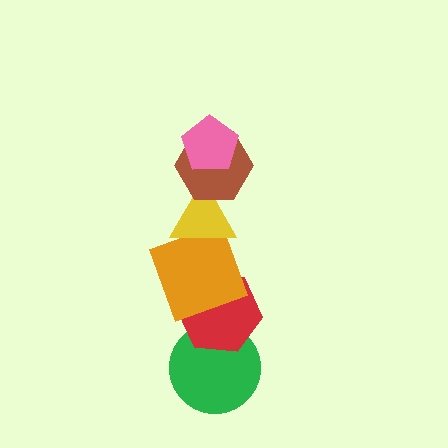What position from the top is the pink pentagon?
The pink pentagon is 1st from the top.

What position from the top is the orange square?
The orange square is 4th from the top.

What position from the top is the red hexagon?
The red hexagon is 5th from the top.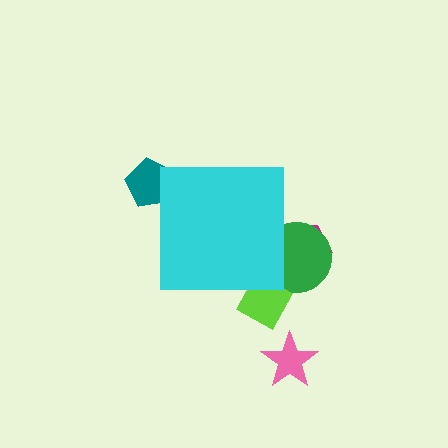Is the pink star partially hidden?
No, the pink star is fully visible.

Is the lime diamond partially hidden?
Yes, the lime diamond is partially hidden behind the cyan square.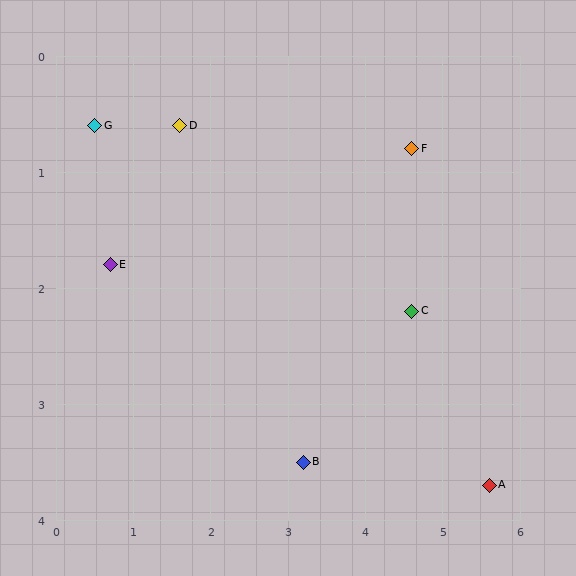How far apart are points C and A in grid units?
Points C and A are about 1.8 grid units apart.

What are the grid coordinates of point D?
Point D is at approximately (1.6, 0.6).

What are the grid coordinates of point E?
Point E is at approximately (0.7, 1.8).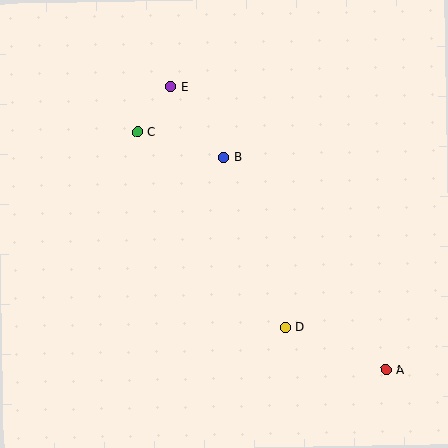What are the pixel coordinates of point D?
Point D is at (285, 327).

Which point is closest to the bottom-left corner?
Point D is closest to the bottom-left corner.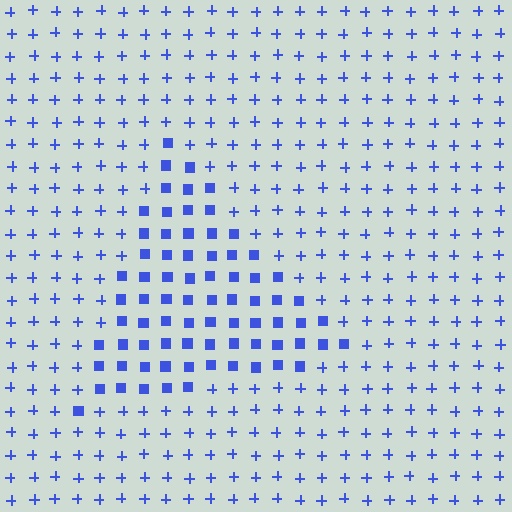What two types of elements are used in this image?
The image uses squares inside the triangle region and plus signs outside it.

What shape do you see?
I see a triangle.